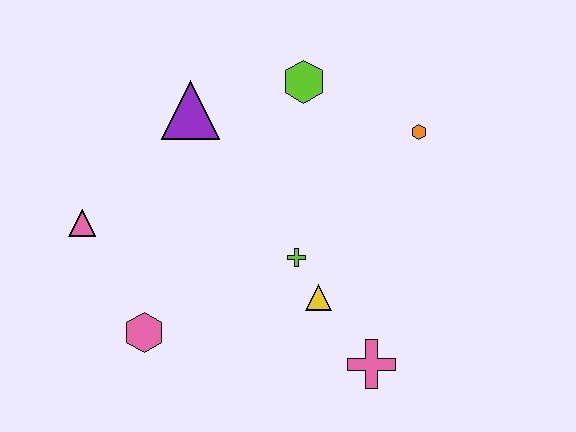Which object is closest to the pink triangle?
The pink hexagon is closest to the pink triangle.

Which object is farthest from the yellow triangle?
The pink triangle is farthest from the yellow triangle.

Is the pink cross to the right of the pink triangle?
Yes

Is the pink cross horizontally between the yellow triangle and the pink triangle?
No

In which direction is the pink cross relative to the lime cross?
The pink cross is below the lime cross.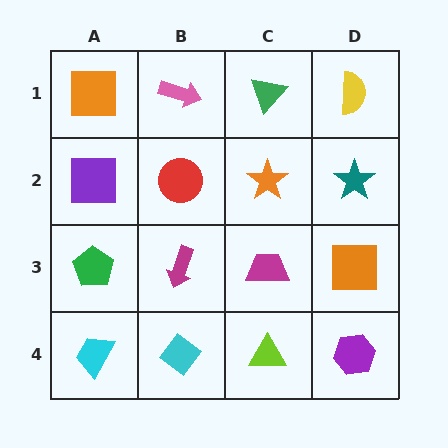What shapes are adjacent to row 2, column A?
An orange square (row 1, column A), a green pentagon (row 3, column A), a red circle (row 2, column B).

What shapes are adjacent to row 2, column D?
A yellow semicircle (row 1, column D), an orange square (row 3, column D), an orange star (row 2, column C).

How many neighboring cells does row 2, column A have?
3.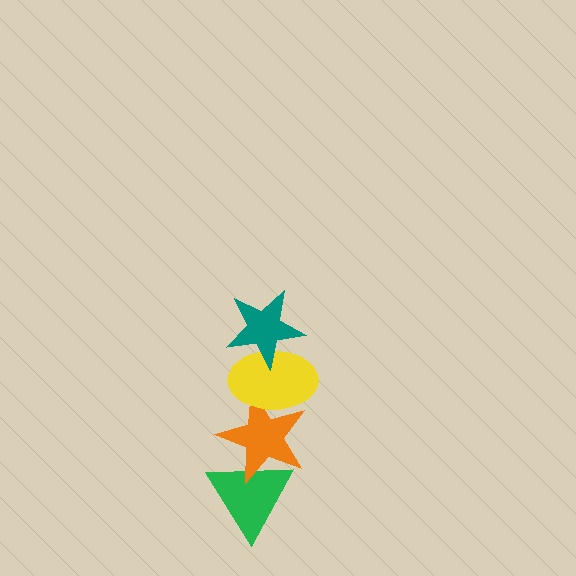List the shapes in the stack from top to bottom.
From top to bottom: the teal star, the yellow ellipse, the orange star, the green triangle.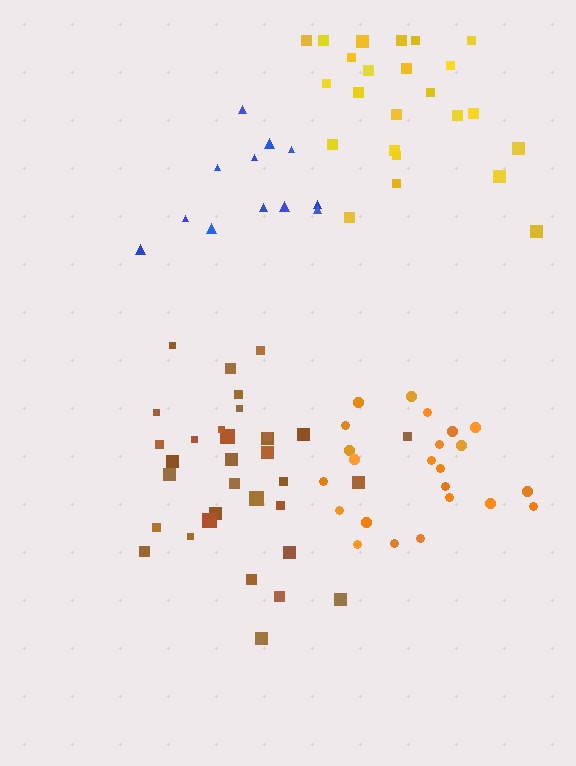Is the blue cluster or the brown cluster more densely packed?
Brown.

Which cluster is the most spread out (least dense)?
Blue.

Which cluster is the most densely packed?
Orange.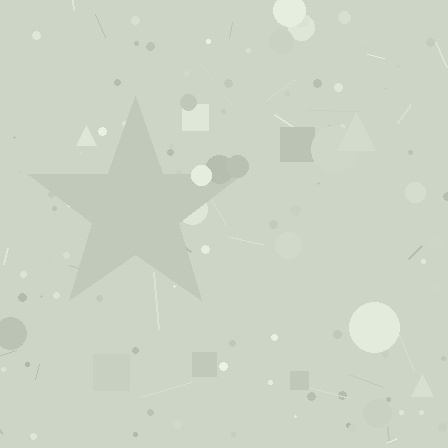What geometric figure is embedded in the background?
A star is embedded in the background.